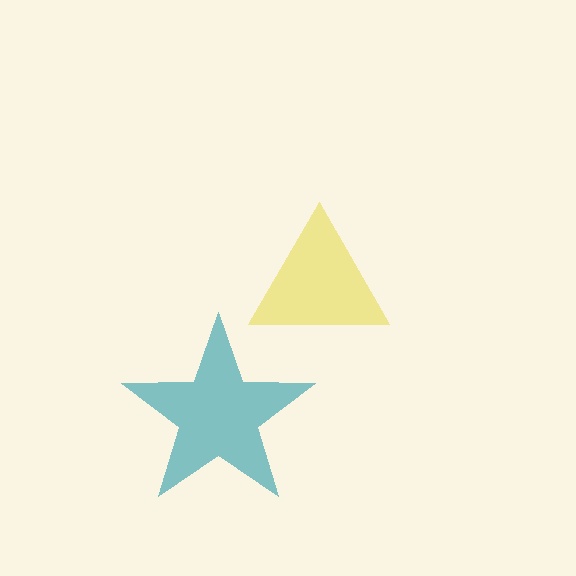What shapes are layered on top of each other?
The layered shapes are: a yellow triangle, a teal star.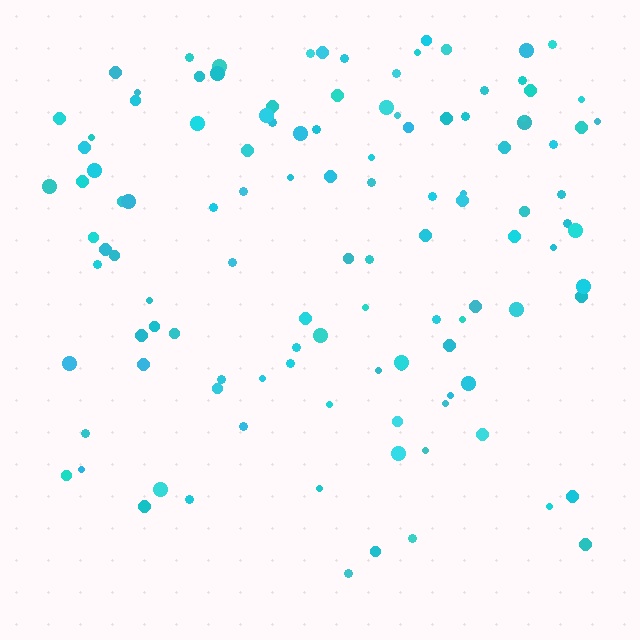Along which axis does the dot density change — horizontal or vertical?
Vertical.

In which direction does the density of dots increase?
From bottom to top, with the top side densest.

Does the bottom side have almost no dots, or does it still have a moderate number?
Still a moderate number, just noticeably fewer than the top.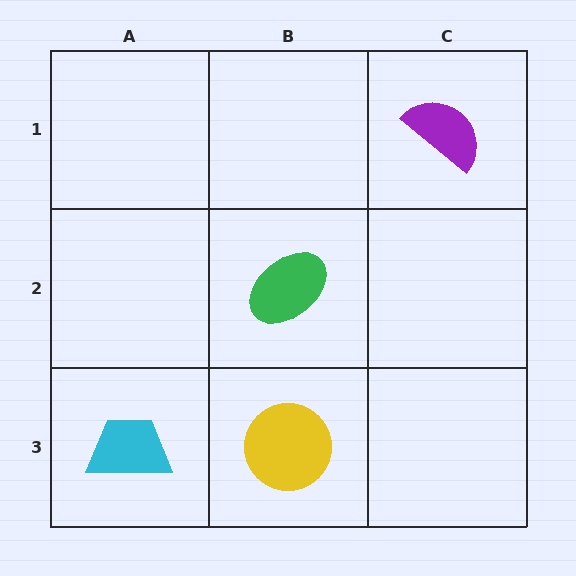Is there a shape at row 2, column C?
No, that cell is empty.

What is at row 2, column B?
A green ellipse.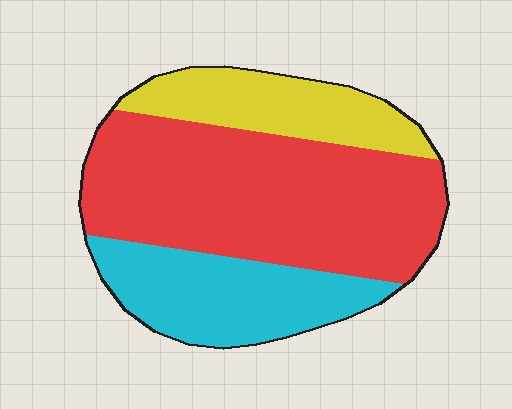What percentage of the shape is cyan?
Cyan covers roughly 25% of the shape.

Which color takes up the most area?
Red, at roughly 55%.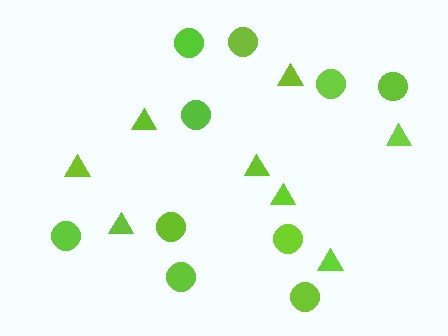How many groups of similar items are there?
There are 2 groups: one group of triangles (8) and one group of circles (10).